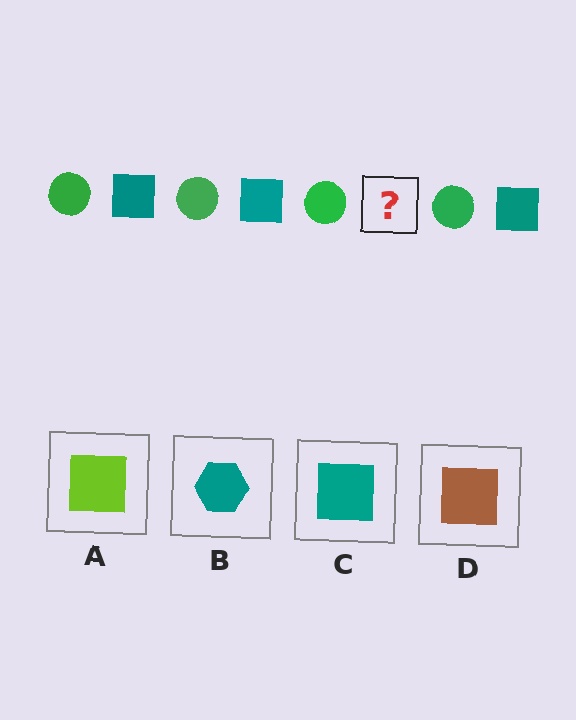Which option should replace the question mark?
Option C.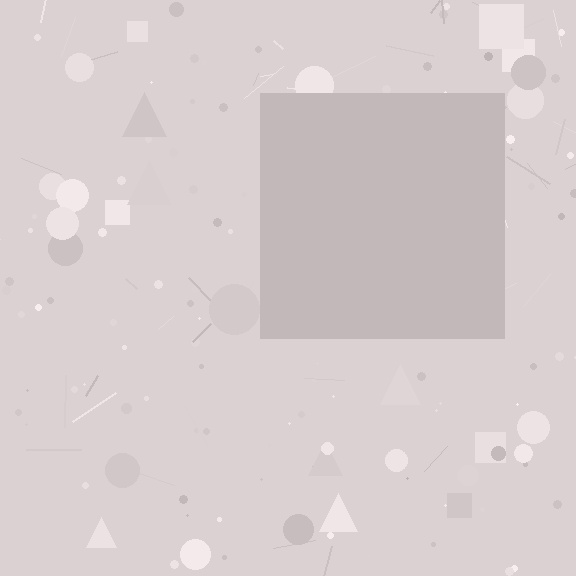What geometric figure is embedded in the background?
A square is embedded in the background.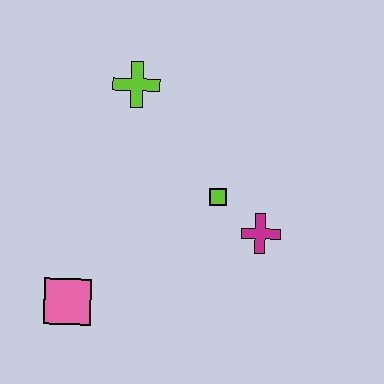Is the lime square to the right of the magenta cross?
No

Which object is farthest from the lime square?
The pink square is farthest from the lime square.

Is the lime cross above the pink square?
Yes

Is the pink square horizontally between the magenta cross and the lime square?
No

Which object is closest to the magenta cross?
The lime square is closest to the magenta cross.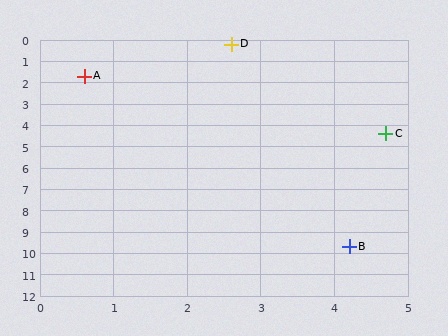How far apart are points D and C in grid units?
Points D and C are about 4.7 grid units apart.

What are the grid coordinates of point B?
Point B is at approximately (4.2, 9.7).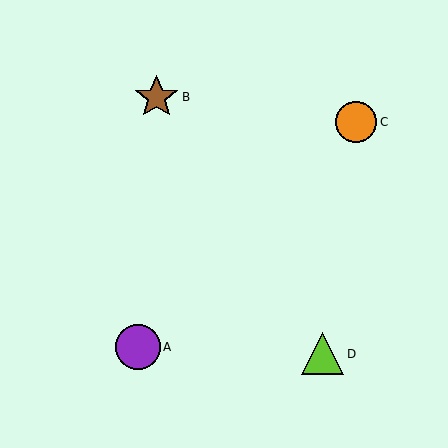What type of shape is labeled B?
Shape B is a brown star.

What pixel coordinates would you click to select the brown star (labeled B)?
Click at (157, 97) to select the brown star B.